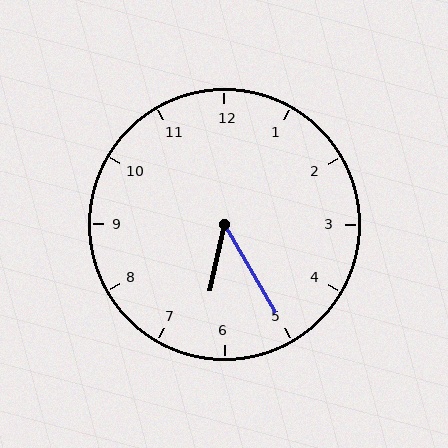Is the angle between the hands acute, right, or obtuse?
It is acute.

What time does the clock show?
6:25.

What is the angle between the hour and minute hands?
Approximately 42 degrees.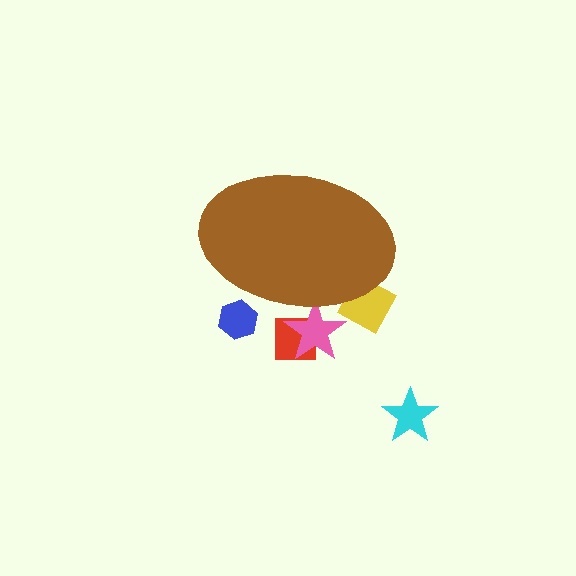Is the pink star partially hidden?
Yes, the pink star is partially hidden behind the brown ellipse.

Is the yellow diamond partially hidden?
Yes, the yellow diamond is partially hidden behind the brown ellipse.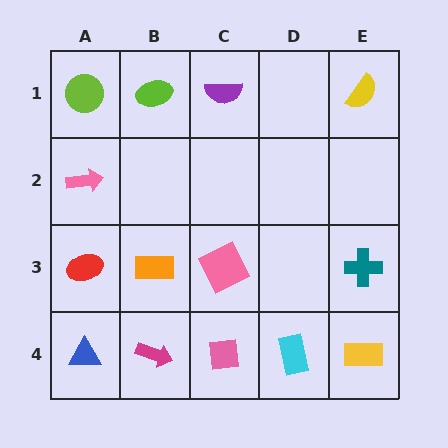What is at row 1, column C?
A purple semicircle.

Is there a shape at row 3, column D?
No, that cell is empty.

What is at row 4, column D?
A cyan rectangle.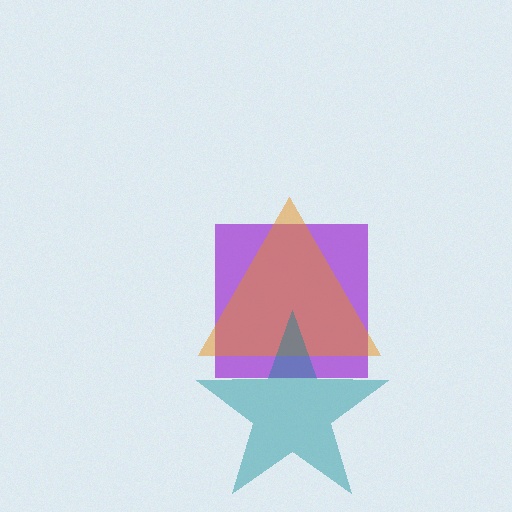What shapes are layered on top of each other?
The layered shapes are: a purple square, an orange triangle, a teal star.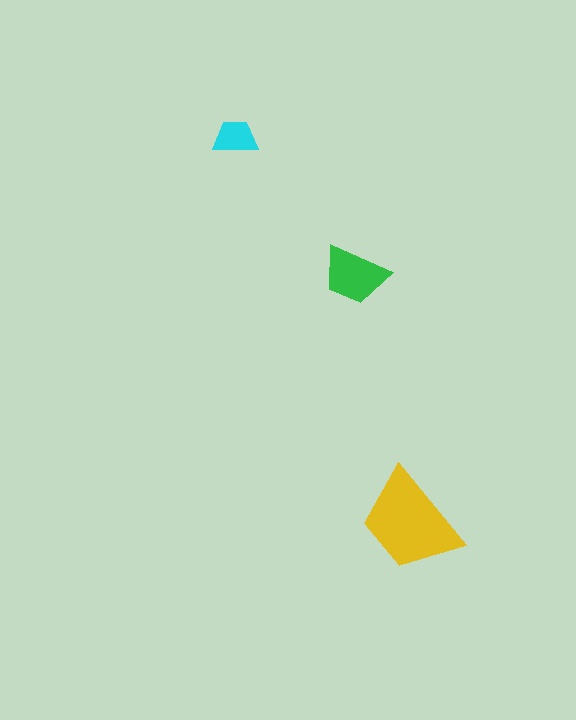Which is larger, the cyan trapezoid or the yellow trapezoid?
The yellow one.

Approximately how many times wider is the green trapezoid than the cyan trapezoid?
About 1.5 times wider.